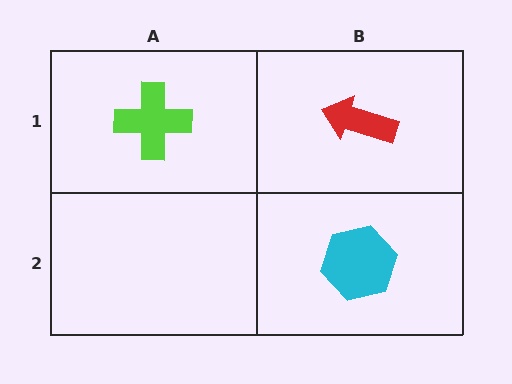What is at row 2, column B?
A cyan hexagon.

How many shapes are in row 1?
2 shapes.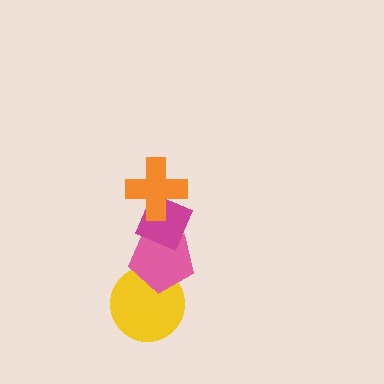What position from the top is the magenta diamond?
The magenta diamond is 2nd from the top.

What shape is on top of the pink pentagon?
The magenta diamond is on top of the pink pentagon.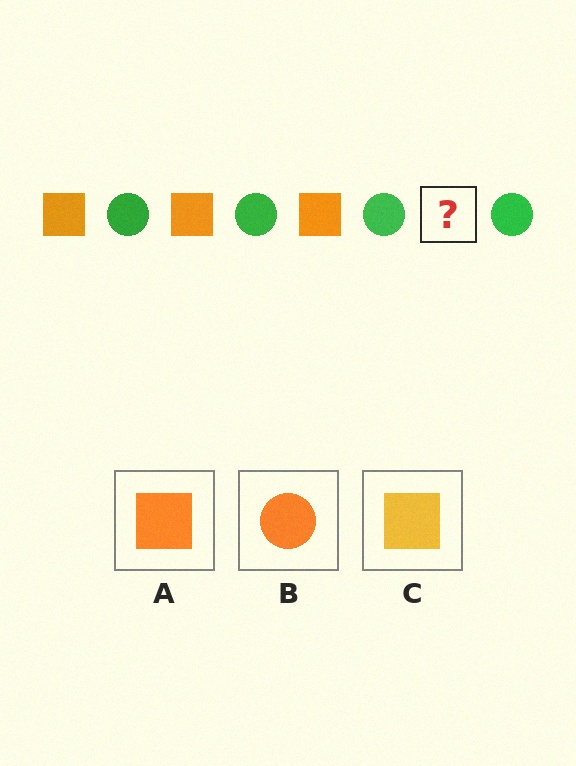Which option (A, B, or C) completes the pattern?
A.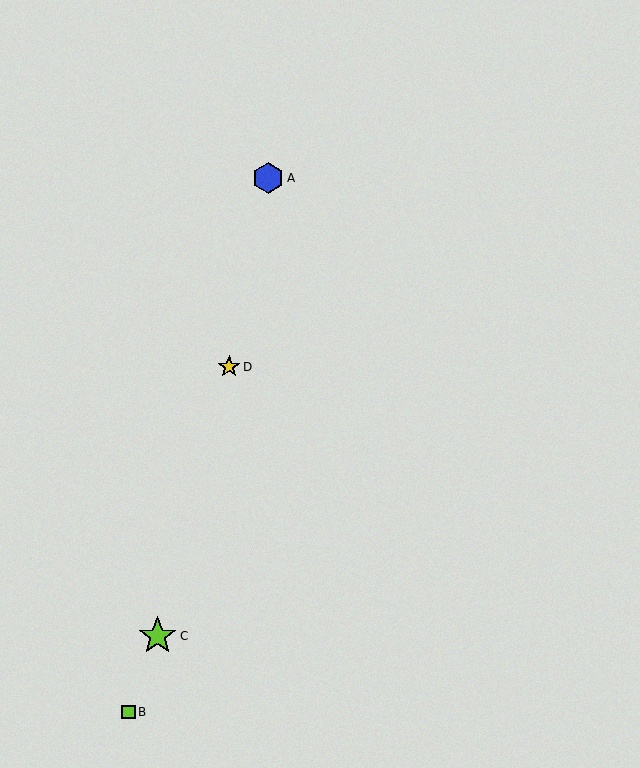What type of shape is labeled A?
Shape A is a blue hexagon.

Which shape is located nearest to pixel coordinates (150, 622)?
The lime star (labeled C) at (158, 636) is nearest to that location.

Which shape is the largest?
The lime star (labeled C) is the largest.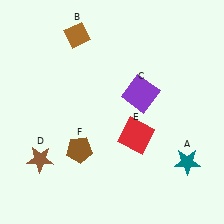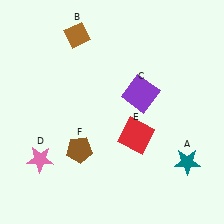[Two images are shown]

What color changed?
The star (D) changed from brown in Image 1 to pink in Image 2.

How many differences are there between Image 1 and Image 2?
There is 1 difference between the two images.